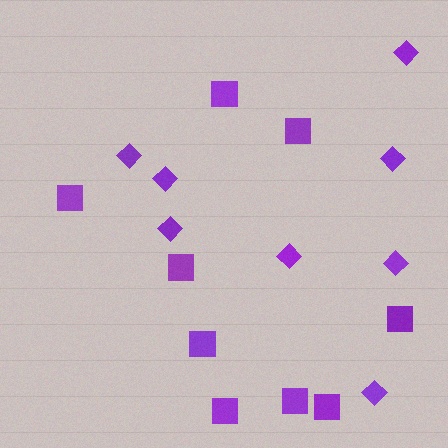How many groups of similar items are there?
There are 2 groups: one group of diamonds (8) and one group of squares (9).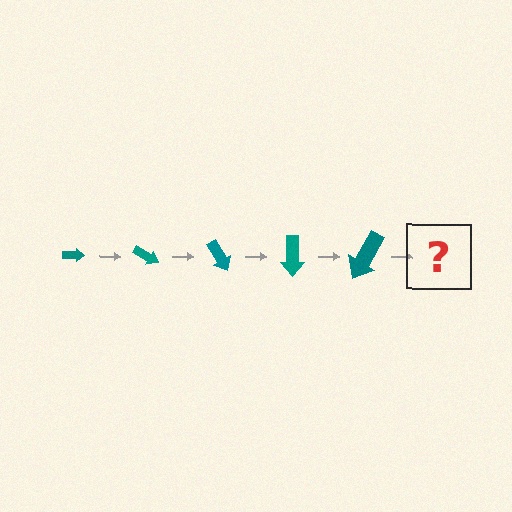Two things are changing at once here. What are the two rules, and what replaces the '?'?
The two rules are that the arrow grows larger each step and it rotates 30 degrees each step. The '?' should be an arrow, larger than the previous one and rotated 150 degrees from the start.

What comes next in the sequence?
The next element should be an arrow, larger than the previous one and rotated 150 degrees from the start.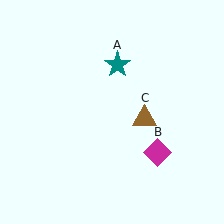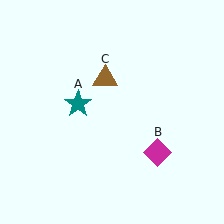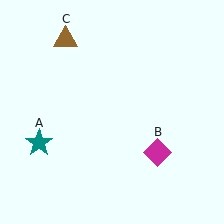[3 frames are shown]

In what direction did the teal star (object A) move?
The teal star (object A) moved down and to the left.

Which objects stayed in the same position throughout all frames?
Magenta diamond (object B) remained stationary.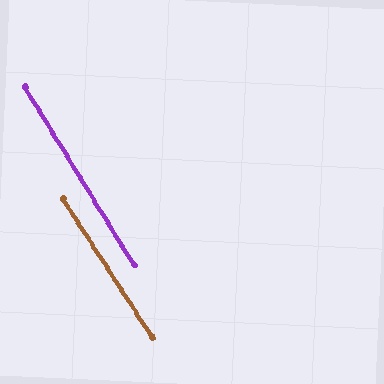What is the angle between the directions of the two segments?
Approximately 2 degrees.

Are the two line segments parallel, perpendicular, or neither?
Parallel — their directions differ by only 1.7°.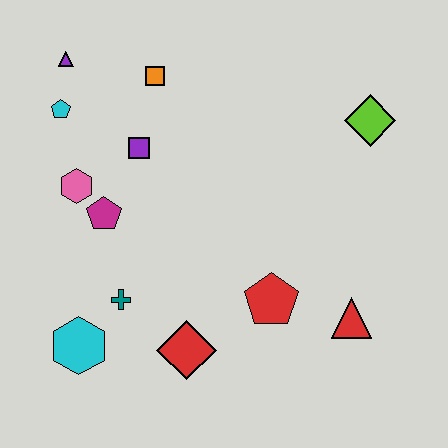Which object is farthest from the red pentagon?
The purple triangle is farthest from the red pentagon.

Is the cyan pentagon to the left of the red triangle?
Yes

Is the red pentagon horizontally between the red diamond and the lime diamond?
Yes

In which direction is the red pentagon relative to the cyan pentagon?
The red pentagon is to the right of the cyan pentagon.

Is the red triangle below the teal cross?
Yes